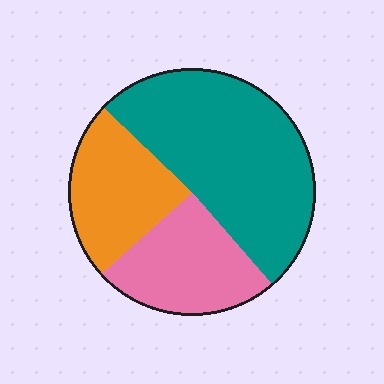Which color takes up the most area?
Teal, at roughly 50%.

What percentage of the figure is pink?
Pink takes up less than a quarter of the figure.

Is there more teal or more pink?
Teal.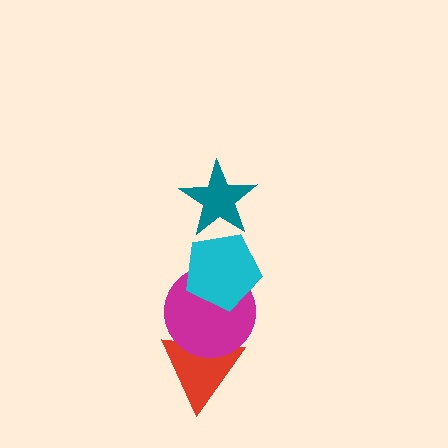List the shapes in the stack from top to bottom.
From top to bottom: the teal star, the cyan pentagon, the magenta circle, the red triangle.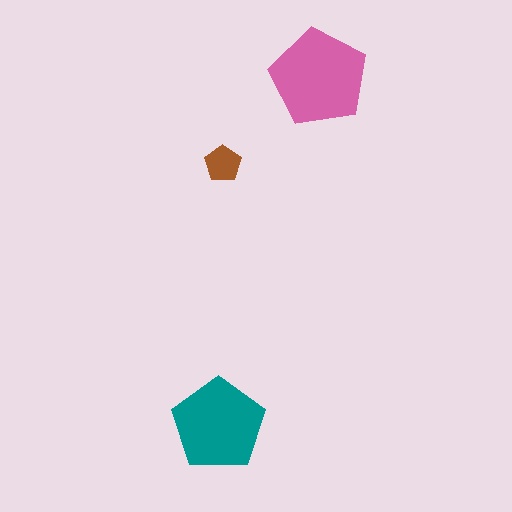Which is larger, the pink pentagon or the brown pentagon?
The pink one.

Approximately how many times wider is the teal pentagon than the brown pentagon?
About 2.5 times wider.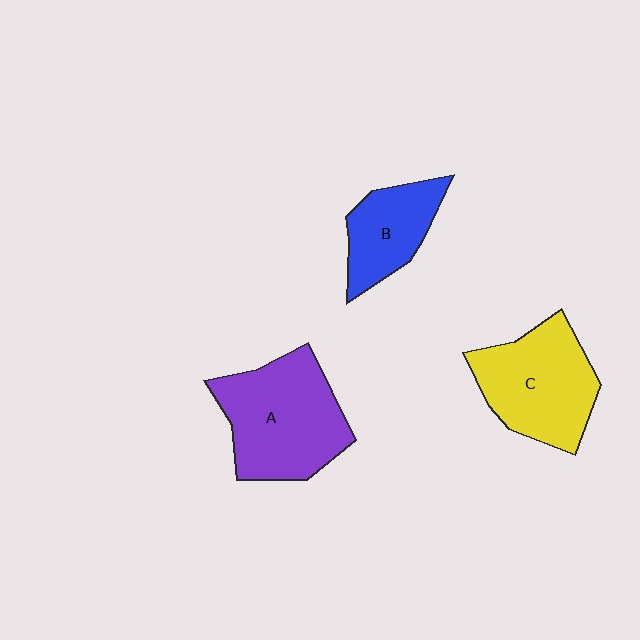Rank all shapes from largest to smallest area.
From largest to smallest: A (purple), C (yellow), B (blue).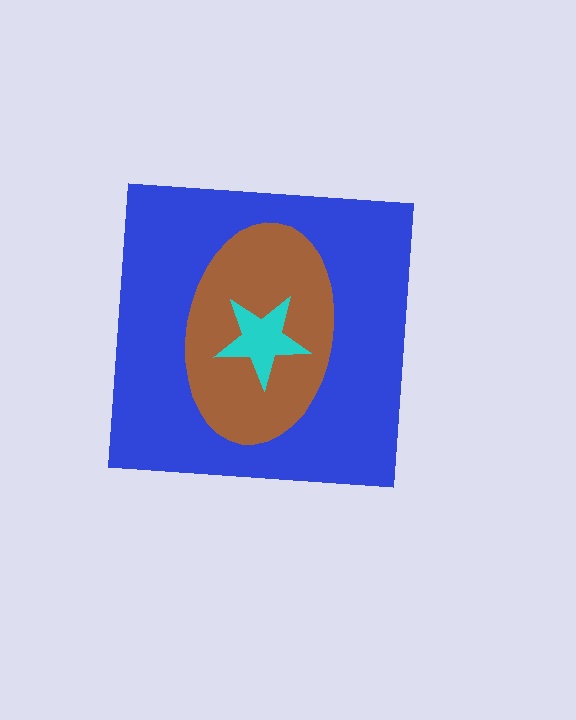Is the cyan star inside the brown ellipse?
Yes.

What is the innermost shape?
The cyan star.